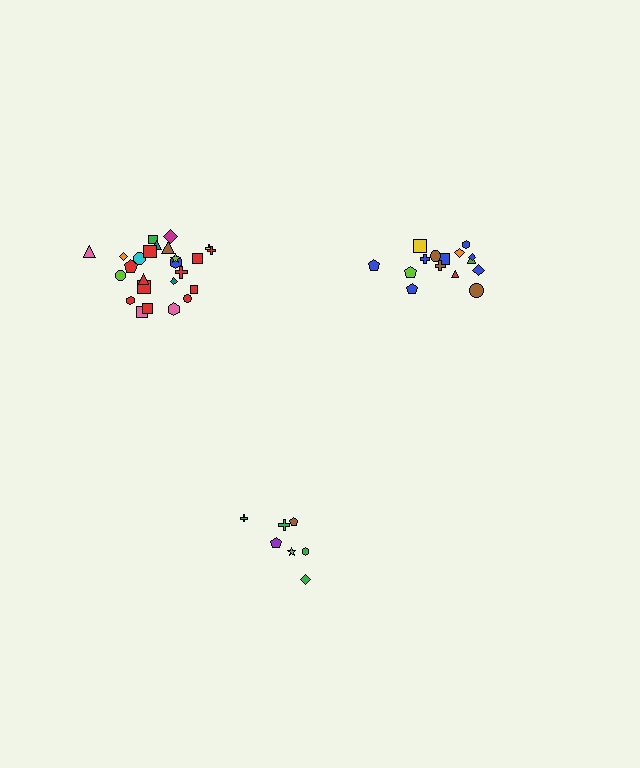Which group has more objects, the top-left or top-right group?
The top-left group.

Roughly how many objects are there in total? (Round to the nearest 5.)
Roughly 45 objects in total.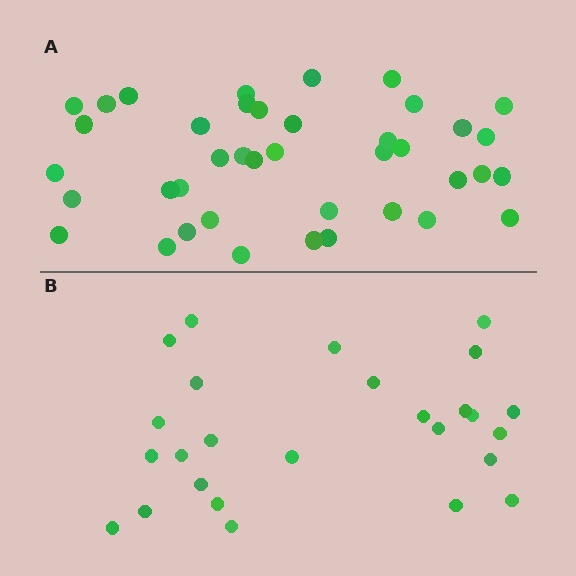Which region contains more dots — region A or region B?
Region A (the top region) has more dots.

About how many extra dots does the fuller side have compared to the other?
Region A has approximately 15 more dots than region B.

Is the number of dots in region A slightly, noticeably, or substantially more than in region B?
Region A has substantially more. The ratio is roughly 1.5 to 1.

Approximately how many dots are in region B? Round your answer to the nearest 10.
About 30 dots. (The exact count is 26, which rounds to 30.)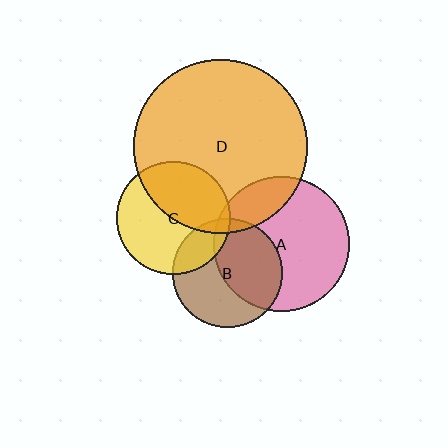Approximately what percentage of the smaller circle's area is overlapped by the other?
Approximately 5%.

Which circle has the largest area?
Circle D (orange).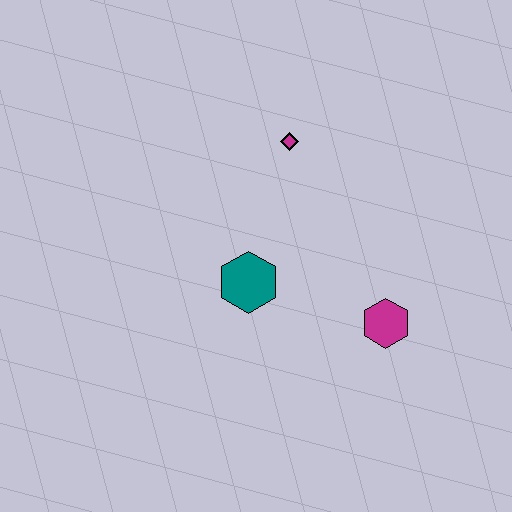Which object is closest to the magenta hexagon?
The teal hexagon is closest to the magenta hexagon.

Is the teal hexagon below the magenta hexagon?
No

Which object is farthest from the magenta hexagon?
The magenta diamond is farthest from the magenta hexagon.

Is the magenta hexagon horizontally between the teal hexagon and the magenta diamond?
No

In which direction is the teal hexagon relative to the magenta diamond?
The teal hexagon is below the magenta diamond.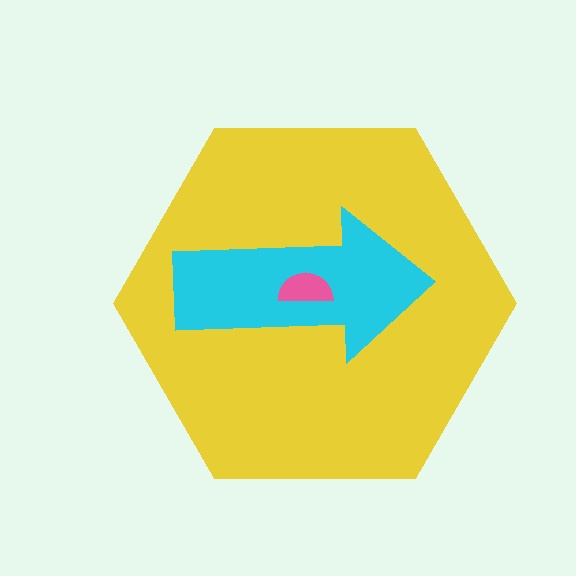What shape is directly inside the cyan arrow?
The pink semicircle.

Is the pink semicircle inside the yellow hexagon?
Yes.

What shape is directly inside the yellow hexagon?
The cyan arrow.